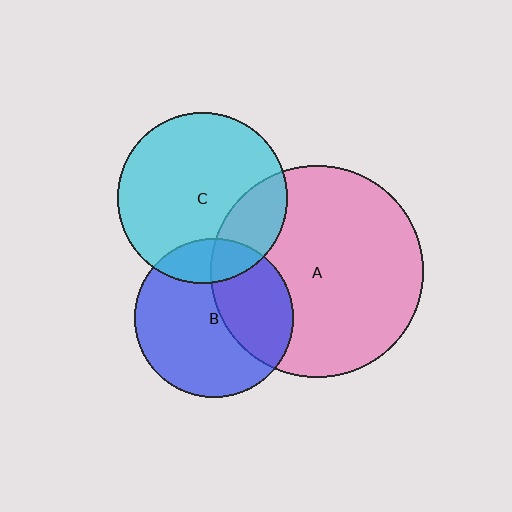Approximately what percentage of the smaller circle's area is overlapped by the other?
Approximately 20%.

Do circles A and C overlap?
Yes.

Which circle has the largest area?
Circle A (pink).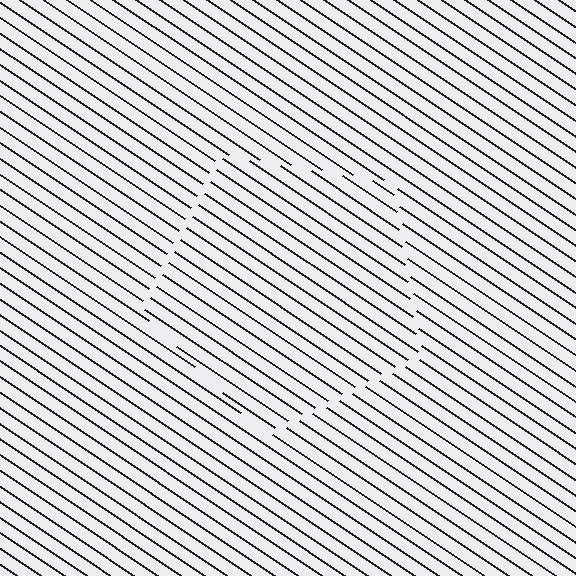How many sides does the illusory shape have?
5 sides — the line-ends trace a pentagon.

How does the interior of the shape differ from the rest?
The interior of the shape contains the same grating, shifted by half a period — the contour is defined by the phase discontinuity where line-ends from the inner and outer gratings abut.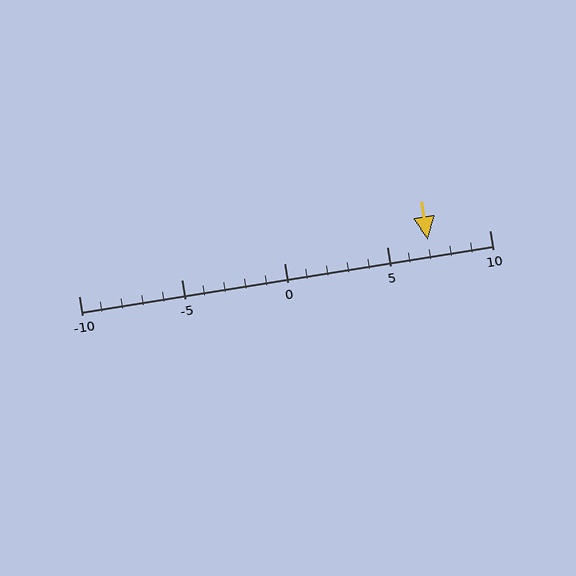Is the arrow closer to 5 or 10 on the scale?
The arrow is closer to 5.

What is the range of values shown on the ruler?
The ruler shows values from -10 to 10.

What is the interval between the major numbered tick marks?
The major tick marks are spaced 5 units apart.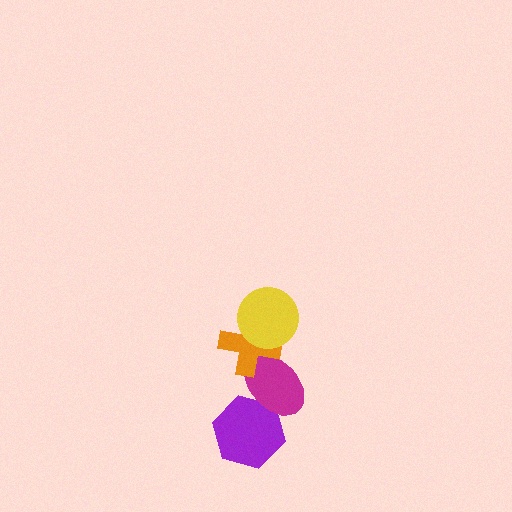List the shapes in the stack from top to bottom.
From top to bottom: the yellow circle, the orange cross, the magenta ellipse, the purple hexagon.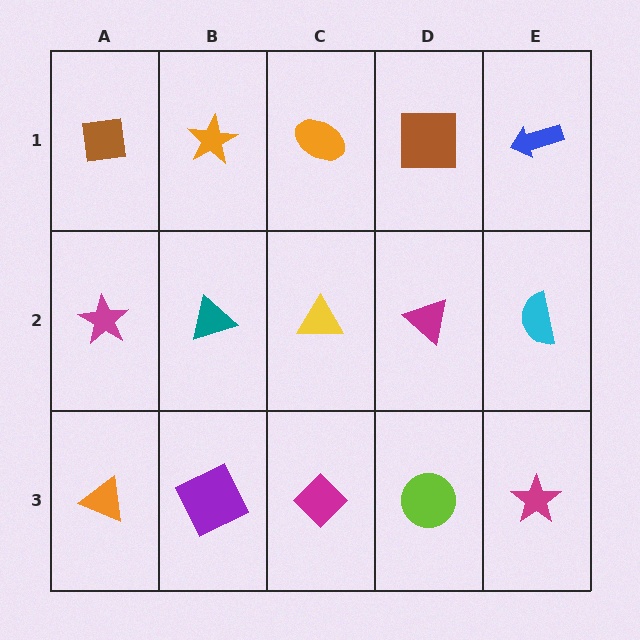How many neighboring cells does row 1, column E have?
2.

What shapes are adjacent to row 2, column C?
An orange ellipse (row 1, column C), a magenta diamond (row 3, column C), a teal triangle (row 2, column B), a magenta triangle (row 2, column D).